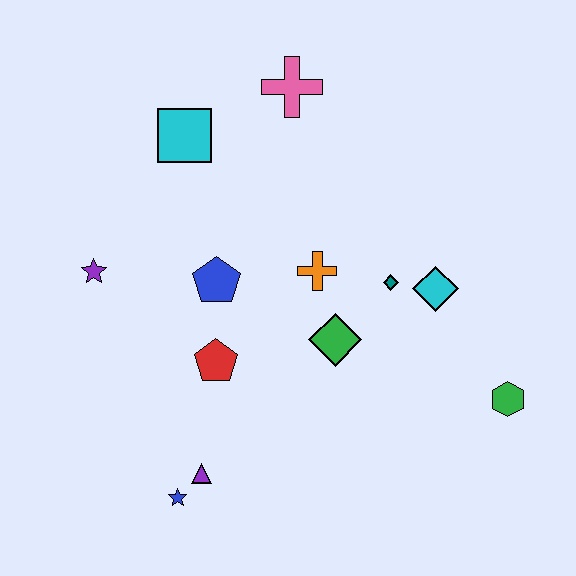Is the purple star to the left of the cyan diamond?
Yes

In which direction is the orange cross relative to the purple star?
The orange cross is to the right of the purple star.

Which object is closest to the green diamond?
The orange cross is closest to the green diamond.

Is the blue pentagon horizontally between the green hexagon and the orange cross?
No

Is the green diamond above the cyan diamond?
No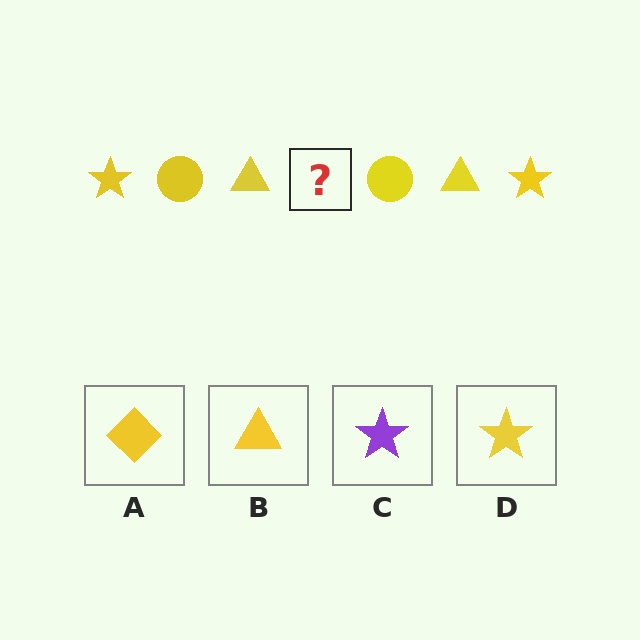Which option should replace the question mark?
Option D.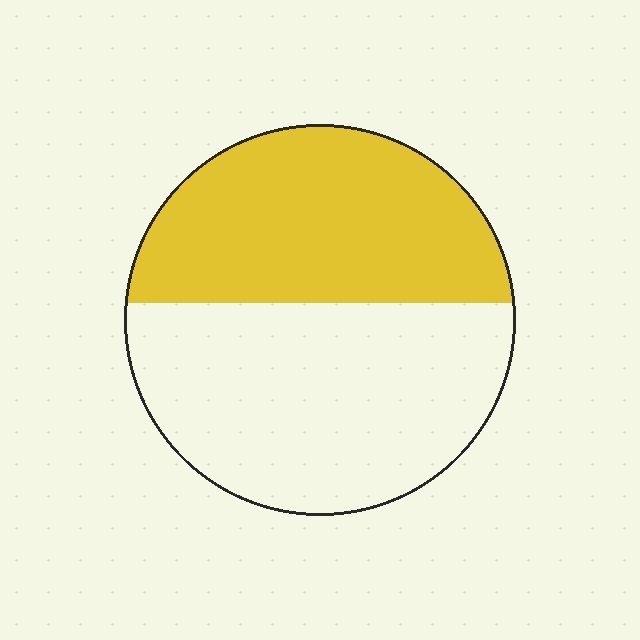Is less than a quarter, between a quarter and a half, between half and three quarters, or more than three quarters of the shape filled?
Between a quarter and a half.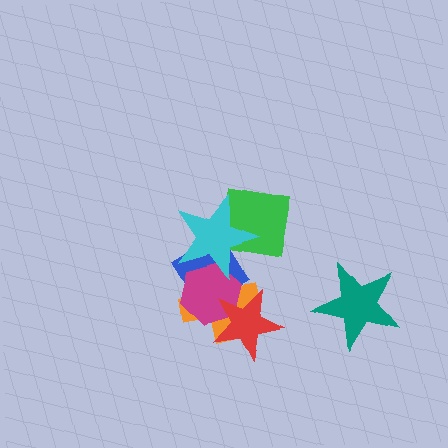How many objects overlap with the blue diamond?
3 objects overlap with the blue diamond.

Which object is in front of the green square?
The cyan star is in front of the green square.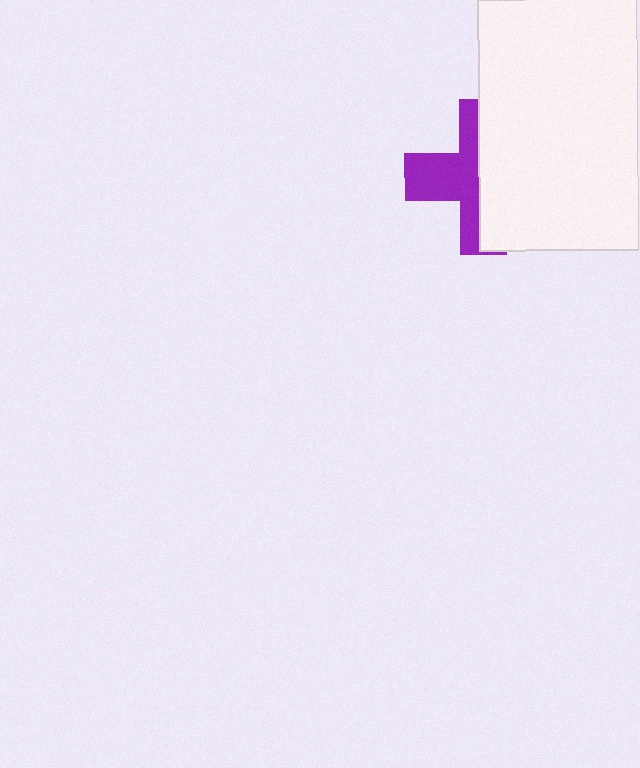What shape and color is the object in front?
The object in front is a white rectangle.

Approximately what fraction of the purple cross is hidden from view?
Roughly 55% of the purple cross is hidden behind the white rectangle.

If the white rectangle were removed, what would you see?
You would see the complete purple cross.